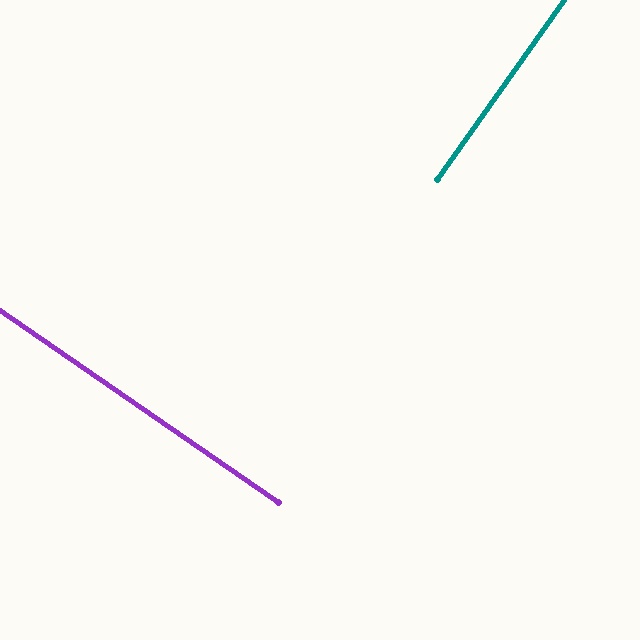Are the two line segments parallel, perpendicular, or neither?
Perpendicular — they meet at approximately 89°.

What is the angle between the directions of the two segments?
Approximately 89 degrees.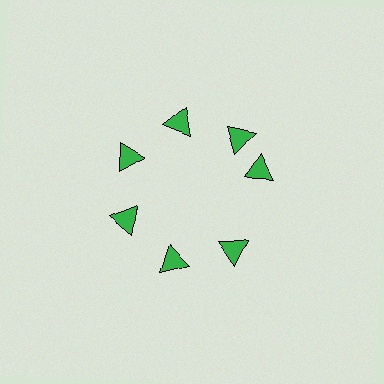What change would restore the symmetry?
The symmetry would be restored by rotating it back into even spacing with its neighbors so that all 7 triangles sit at equal angles and equal distance from the center.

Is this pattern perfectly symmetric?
No. The 7 green triangles are arranged in a ring, but one element near the 3 o'clock position is rotated out of alignment along the ring, breaking the 7-fold rotational symmetry.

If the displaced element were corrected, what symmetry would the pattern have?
It would have 7-fold rotational symmetry — the pattern would map onto itself every 51 degrees.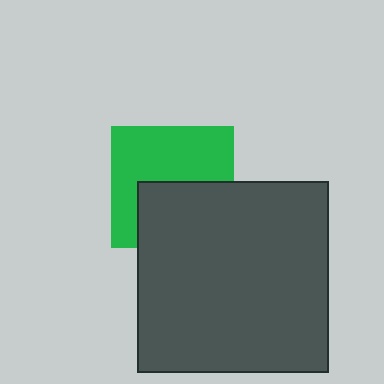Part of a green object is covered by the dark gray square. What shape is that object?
It is a square.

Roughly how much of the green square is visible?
About half of it is visible (roughly 57%).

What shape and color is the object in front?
The object in front is a dark gray square.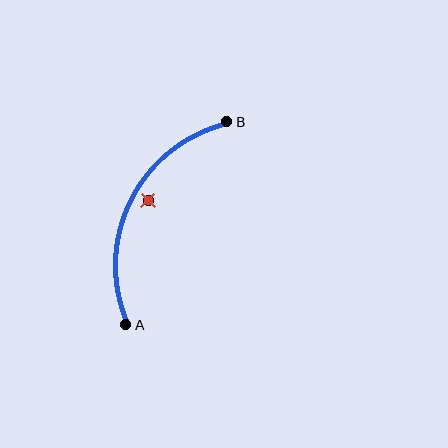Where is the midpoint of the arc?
The arc midpoint is the point on the curve farthest from the straight line joining A and B. It sits to the left of that line.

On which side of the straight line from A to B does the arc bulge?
The arc bulges to the left of the straight line connecting A and B.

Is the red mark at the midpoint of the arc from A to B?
No — the red mark does not lie on the arc at all. It sits slightly inside the curve.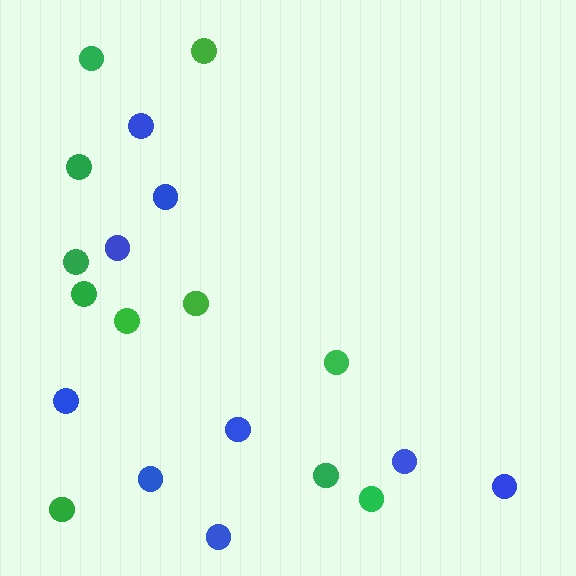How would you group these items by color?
There are 2 groups: one group of blue circles (9) and one group of green circles (11).